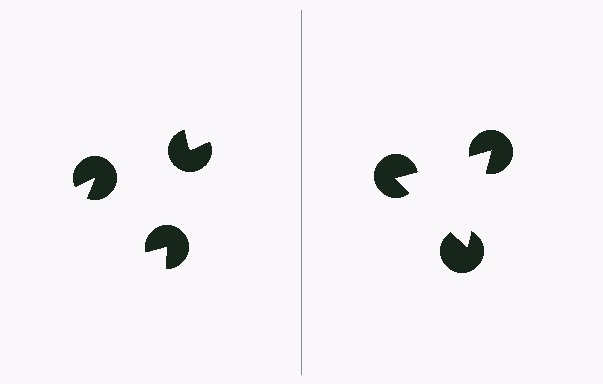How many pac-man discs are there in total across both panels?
6 — 3 on each side.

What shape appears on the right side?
An illusory triangle.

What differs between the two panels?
The pac-man discs are positioned identically on both sides; only the wedge orientations differ. On the right they align to a triangle; on the left they are misaligned.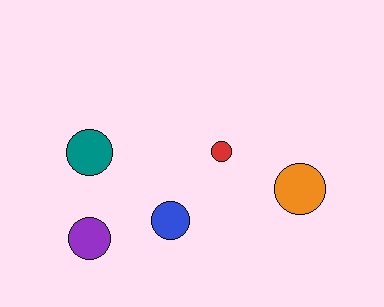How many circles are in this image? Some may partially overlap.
There are 5 circles.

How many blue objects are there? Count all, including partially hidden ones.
There is 1 blue object.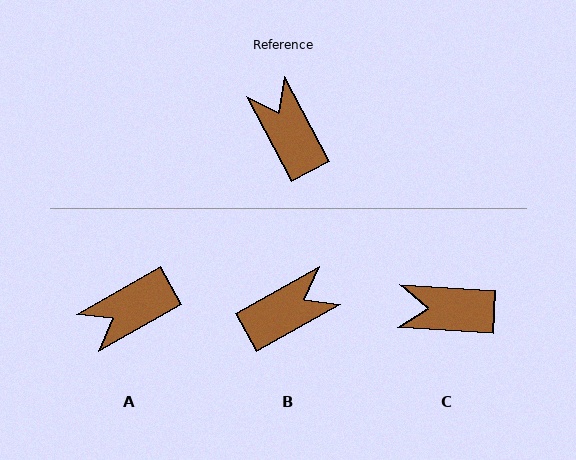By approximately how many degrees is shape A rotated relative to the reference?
Approximately 92 degrees counter-clockwise.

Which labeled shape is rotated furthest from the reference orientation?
A, about 92 degrees away.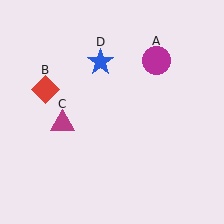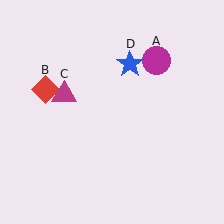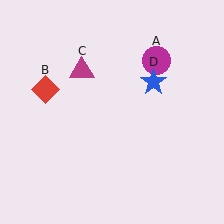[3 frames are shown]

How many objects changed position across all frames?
2 objects changed position: magenta triangle (object C), blue star (object D).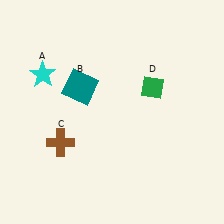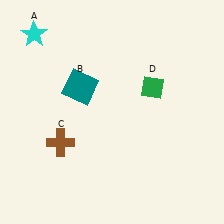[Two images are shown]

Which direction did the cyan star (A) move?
The cyan star (A) moved up.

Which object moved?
The cyan star (A) moved up.